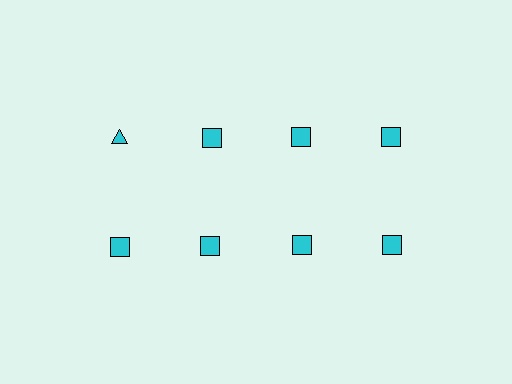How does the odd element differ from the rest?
It has a different shape: triangle instead of square.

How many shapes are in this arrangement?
There are 8 shapes arranged in a grid pattern.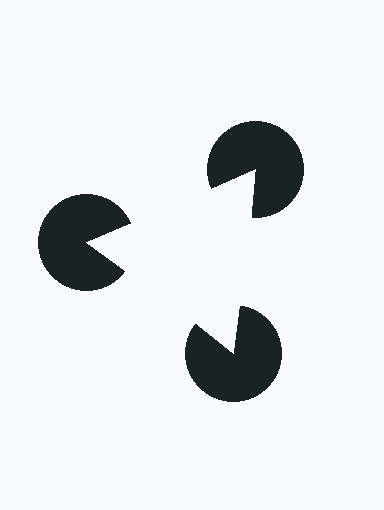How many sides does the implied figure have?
3 sides.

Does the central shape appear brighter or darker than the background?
It typically appears slightly brighter than the background, even though no actual brightness change is drawn.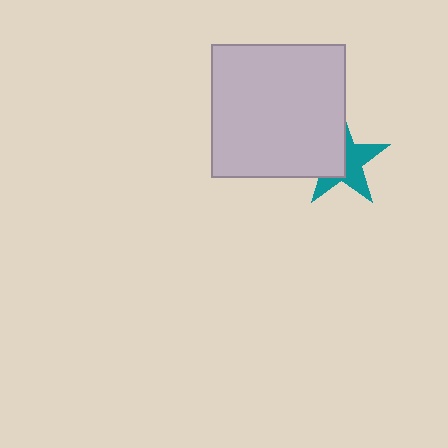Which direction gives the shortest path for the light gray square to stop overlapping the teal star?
Moving left gives the shortest separation.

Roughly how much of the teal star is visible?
About half of it is visible (roughly 54%).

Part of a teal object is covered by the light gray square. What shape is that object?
It is a star.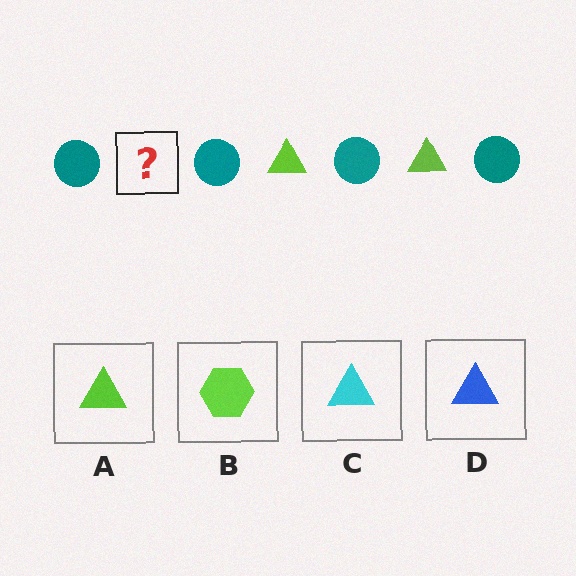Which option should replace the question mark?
Option A.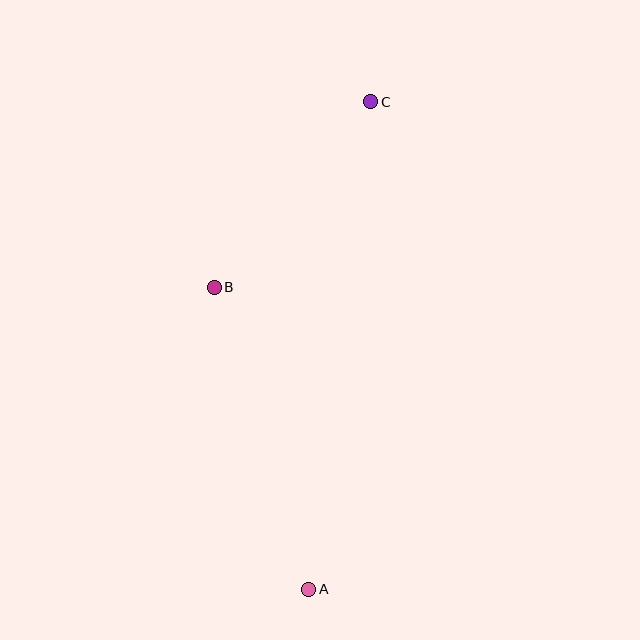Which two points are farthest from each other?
Points A and C are farthest from each other.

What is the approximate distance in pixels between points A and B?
The distance between A and B is approximately 317 pixels.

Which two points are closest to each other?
Points B and C are closest to each other.